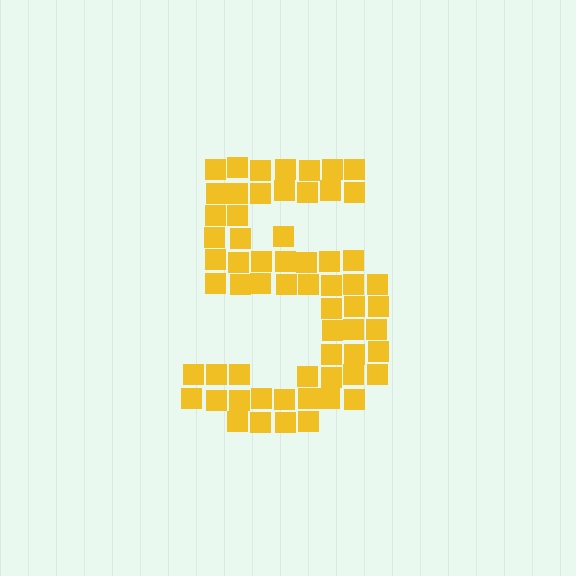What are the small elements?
The small elements are squares.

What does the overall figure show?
The overall figure shows the digit 5.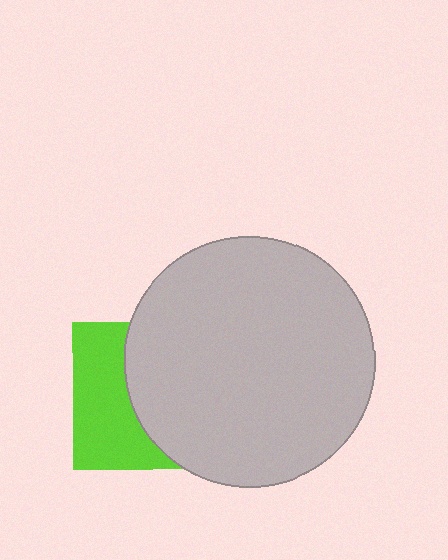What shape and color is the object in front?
The object in front is a light gray circle.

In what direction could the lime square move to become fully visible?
The lime square could move left. That would shift it out from behind the light gray circle entirely.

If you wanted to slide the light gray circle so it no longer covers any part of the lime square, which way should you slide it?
Slide it right — that is the most direct way to separate the two shapes.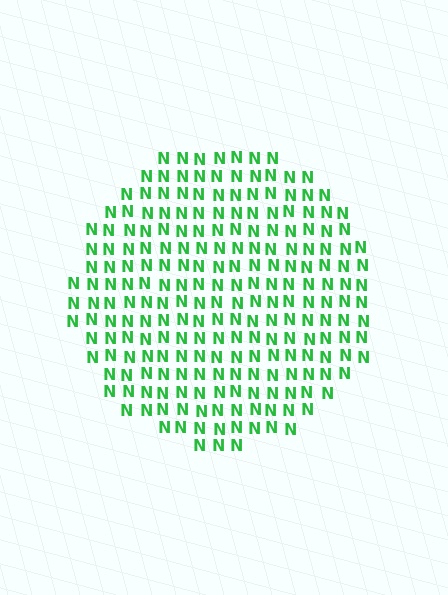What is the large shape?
The large shape is a circle.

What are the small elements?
The small elements are letter N's.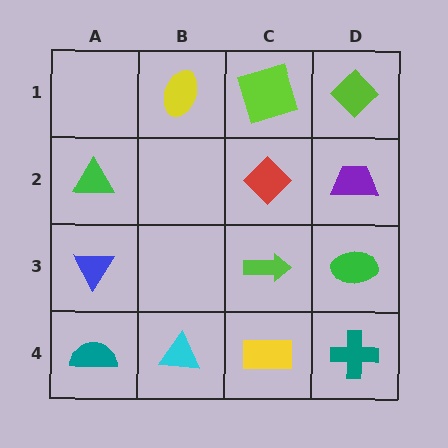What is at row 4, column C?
A yellow rectangle.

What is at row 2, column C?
A red diamond.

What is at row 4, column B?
A cyan triangle.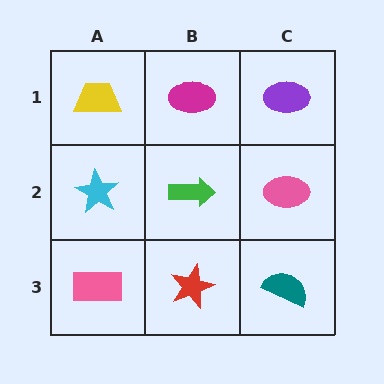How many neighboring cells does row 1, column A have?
2.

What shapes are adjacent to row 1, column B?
A green arrow (row 2, column B), a yellow trapezoid (row 1, column A), a purple ellipse (row 1, column C).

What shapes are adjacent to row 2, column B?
A magenta ellipse (row 1, column B), a red star (row 3, column B), a cyan star (row 2, column A), a pink ellipse (row 2, column C).